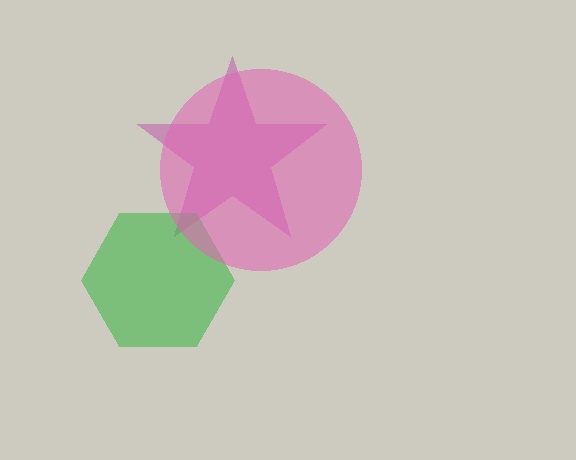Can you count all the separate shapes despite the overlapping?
Yes, there are 3 separate shapes.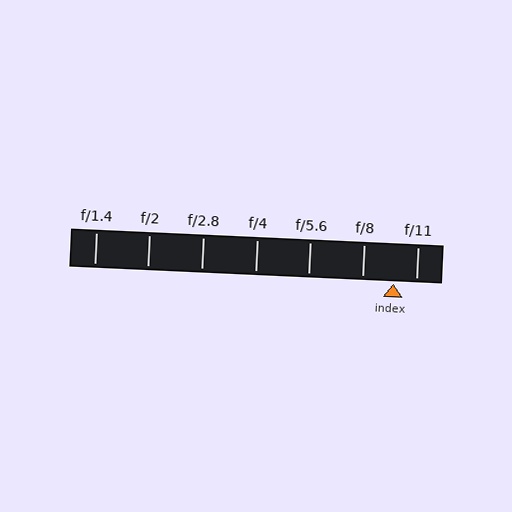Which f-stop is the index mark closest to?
The index mark is closest to f/11.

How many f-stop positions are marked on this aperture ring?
There are 7 f-stop positions marked.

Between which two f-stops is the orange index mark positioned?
The index mark is between f/8 and f/11.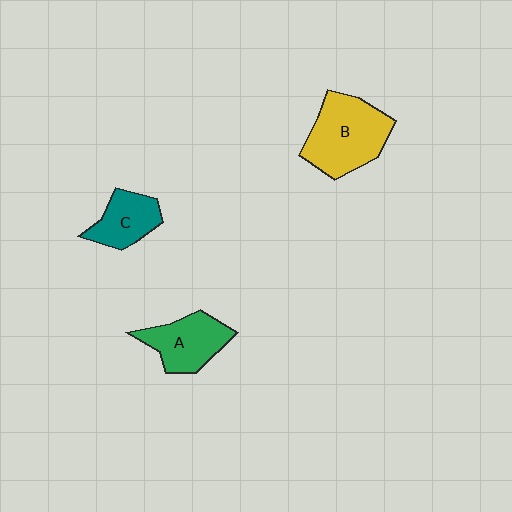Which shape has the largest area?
Shape B (yellow).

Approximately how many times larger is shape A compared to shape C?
Approximately 1.2 times.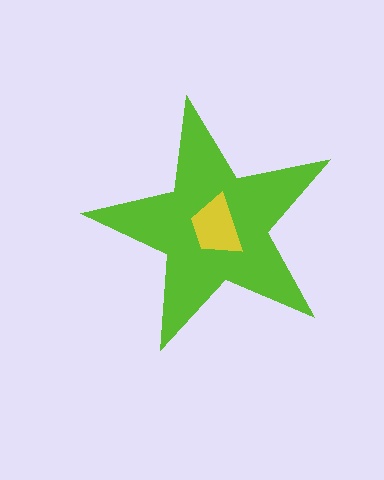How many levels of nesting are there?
2.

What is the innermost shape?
The yellow trapezoid.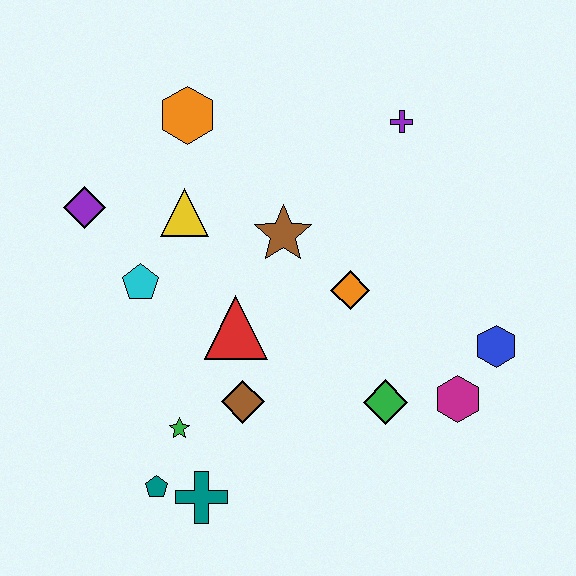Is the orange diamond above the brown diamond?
Yes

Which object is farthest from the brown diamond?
The purple cross is farthest from the brown diamond.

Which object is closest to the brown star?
The orange diamond is closest to the brown star.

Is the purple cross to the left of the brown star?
No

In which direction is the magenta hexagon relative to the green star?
The magenta hexagon is to the right of the green star.